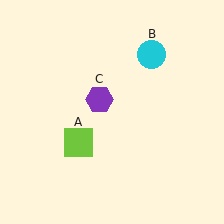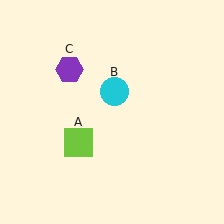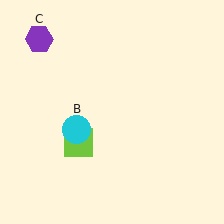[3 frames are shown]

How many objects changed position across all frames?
2 objects changed position: cyan circle (object B), purple hexagon (object C).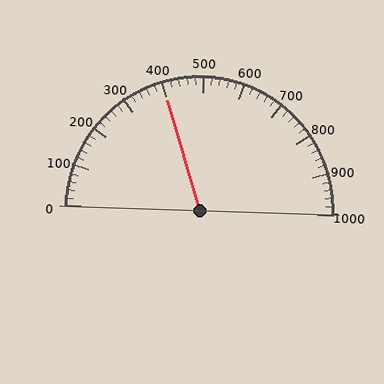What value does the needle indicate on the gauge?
The needle indicates approximately 400.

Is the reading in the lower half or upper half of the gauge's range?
The reading is in the lower half of the range (0 to 1000).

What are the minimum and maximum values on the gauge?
The gauge ranges from 0 to 1000.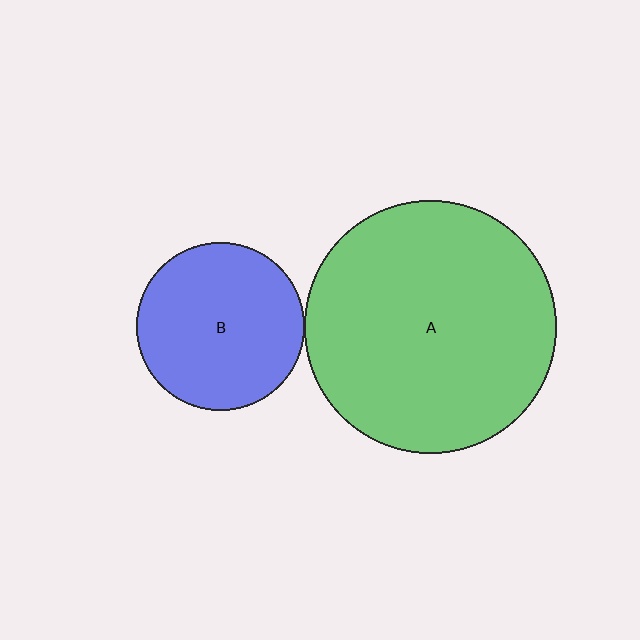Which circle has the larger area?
Circle A (green).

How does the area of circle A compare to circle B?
Approximately 2.2 times.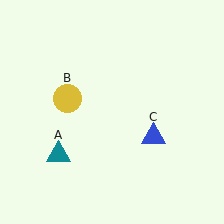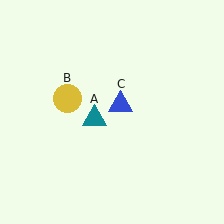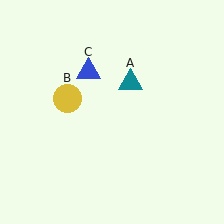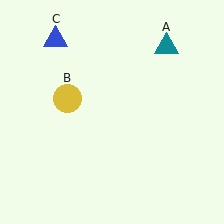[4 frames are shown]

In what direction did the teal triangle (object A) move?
The teal triangle (object A) moved up and to the right.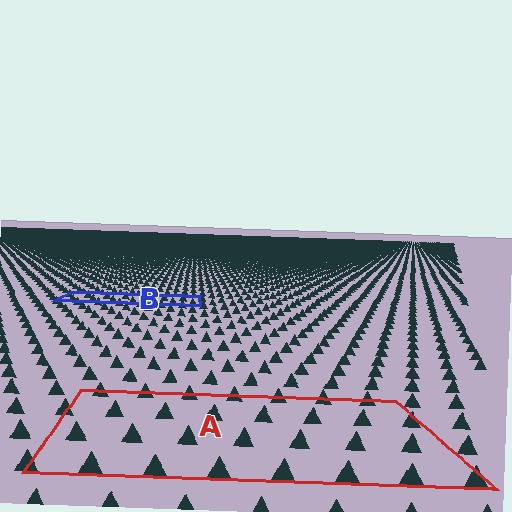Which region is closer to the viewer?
Region A is closer. The texture elements there are larger and more spread out.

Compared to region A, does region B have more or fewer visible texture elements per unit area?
Region B has more texture elements per unit area — they are packed more densely because it is farther away.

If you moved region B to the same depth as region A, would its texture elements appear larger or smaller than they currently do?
They would appear larger. At a closer depth, the same texture elements are projected at a bigger on-screen size.